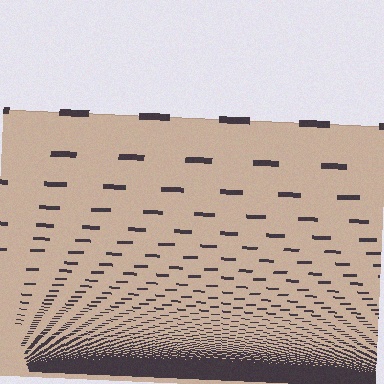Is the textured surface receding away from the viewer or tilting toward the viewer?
The surface appears to tilt toward the viewer. Texture elements get larger and sparser toward the top.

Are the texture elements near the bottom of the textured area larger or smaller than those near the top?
Smaller. The gradient is inverted — elements near the bottom are smaller and denser.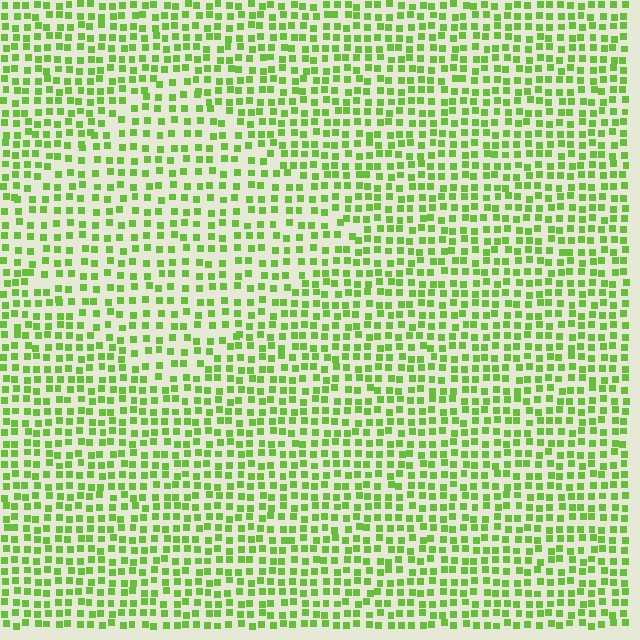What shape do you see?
I see a diamond.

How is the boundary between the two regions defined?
The boundary is defined by a change in element density (approximately 1.4x ratio). All elements are the same color, size, and shape.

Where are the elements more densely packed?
The elements are more densely packed outside the diamond boundary.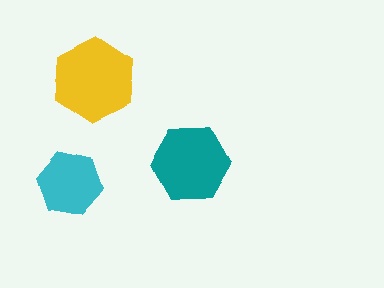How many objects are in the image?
There are 3 objects in the image.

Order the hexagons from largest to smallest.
the yellow one, the teal one, the cyan one.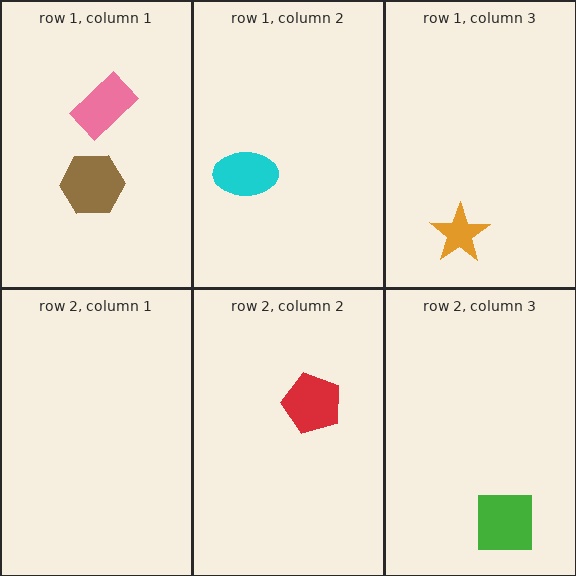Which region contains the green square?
The row 2, column 3 region.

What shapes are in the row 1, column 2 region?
The cyan ellipse.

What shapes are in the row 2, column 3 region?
The green square.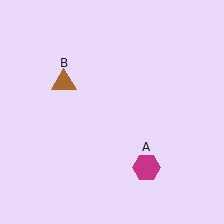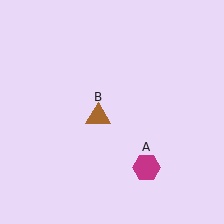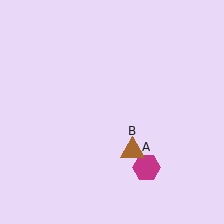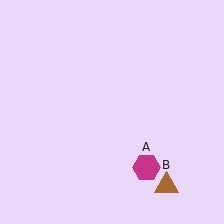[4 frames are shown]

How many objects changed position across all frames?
1 object changed position: brown triangle (object B).